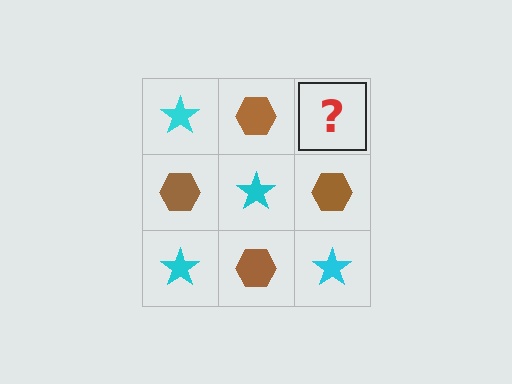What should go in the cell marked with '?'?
The missing cell should contain a cyan star.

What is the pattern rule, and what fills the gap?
The rule is that it alternates cyan star and brown hexagon in a checkerboard pattern. The gap should be filled with a cyan star.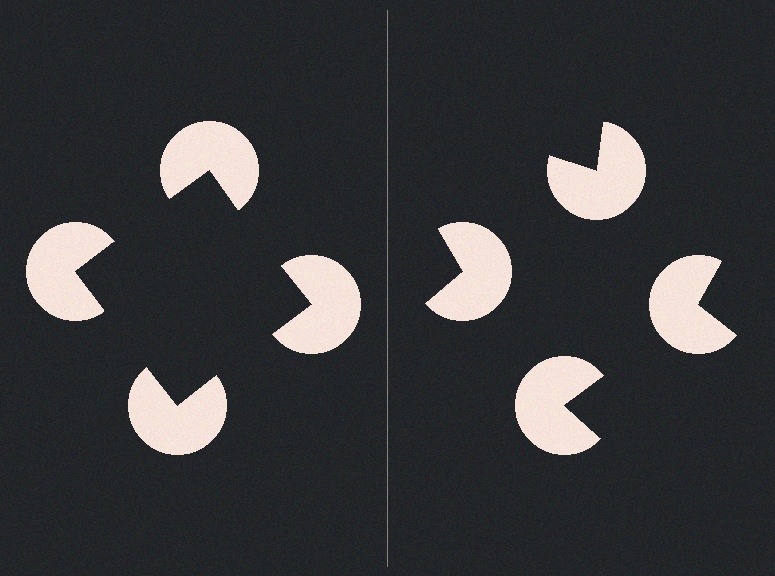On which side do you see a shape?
An illusory square appears on the left side. On the right side the wedge cuts are rotated, so no coherent shape forms.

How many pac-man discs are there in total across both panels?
8 — 4 on each side.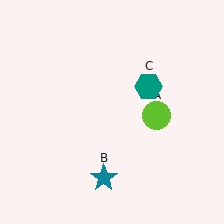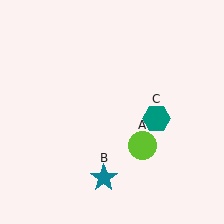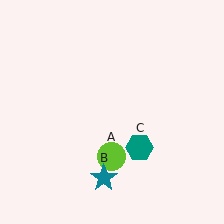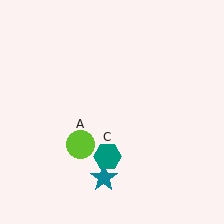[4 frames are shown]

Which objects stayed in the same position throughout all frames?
Teal star (object B) remained stationary.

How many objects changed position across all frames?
2 objects changed position: lime circle (object A), teal hexagon (object C).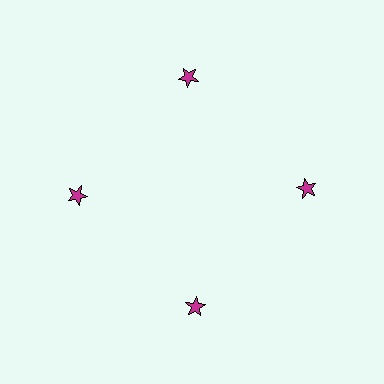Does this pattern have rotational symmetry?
Yes, this pattern has 4-fold rotational symmetry. It looks the same after rotating 90 degrees around the center.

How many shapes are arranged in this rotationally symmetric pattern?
There are 4 shapes, arranged in 4 groups of 1.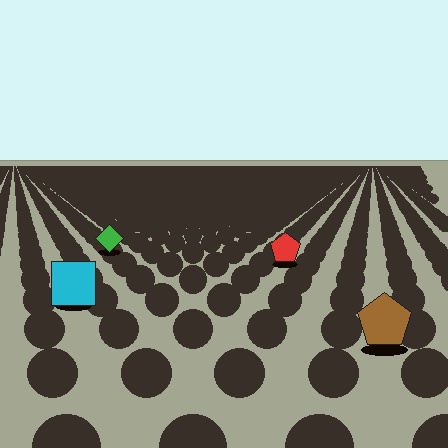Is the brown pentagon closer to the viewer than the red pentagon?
Yes. The brown pentagon is closer — you can tell from the texture gradient: the ground texture is coarser near it.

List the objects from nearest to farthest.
From nearest to farthest: the brown pentagon, the cyan square, the red pentagon, the green diamond.